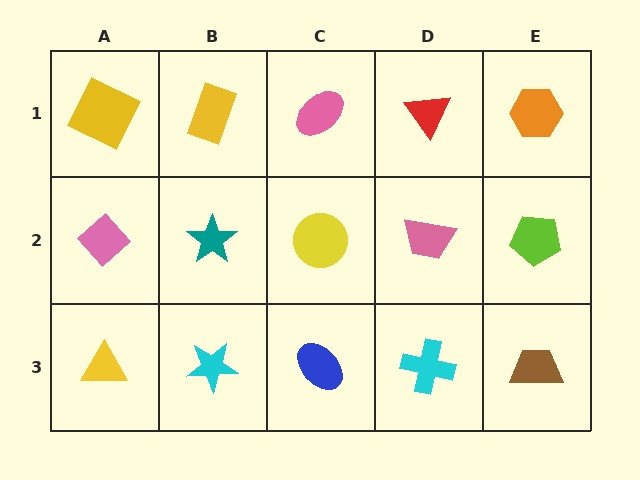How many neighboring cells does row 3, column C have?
3.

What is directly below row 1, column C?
A yellow circle.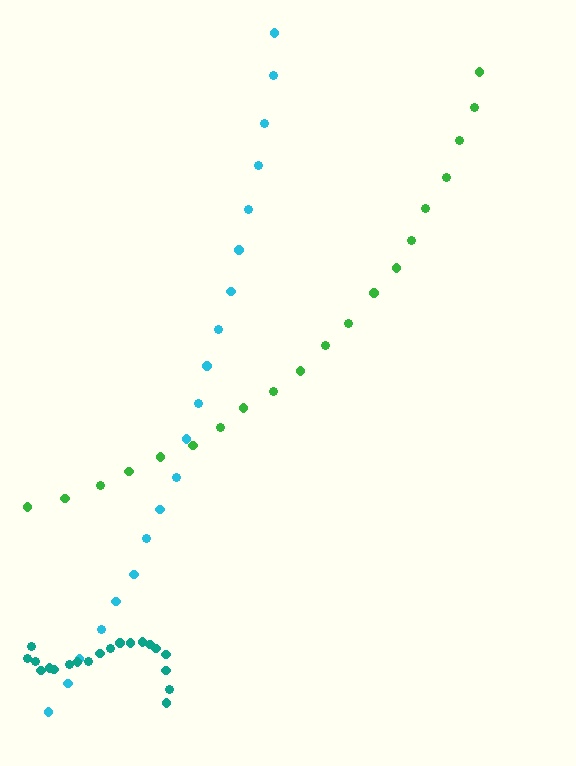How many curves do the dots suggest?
There are 3 distinct paths.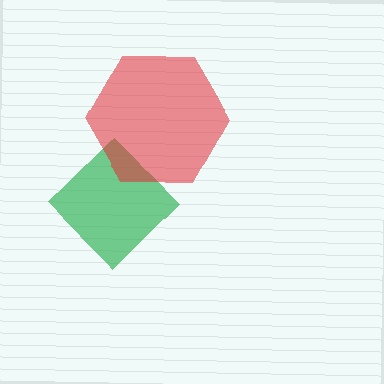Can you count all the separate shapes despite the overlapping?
Yes, there are 2 separate shapes.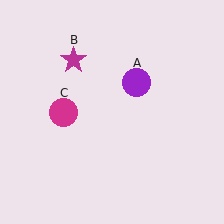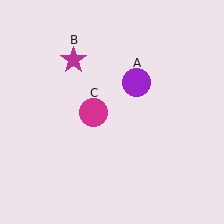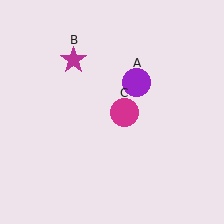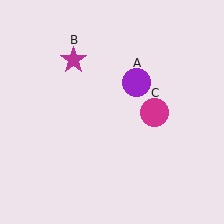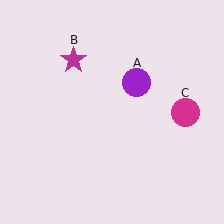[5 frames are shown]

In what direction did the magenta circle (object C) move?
The magenta circle (object C) moved right.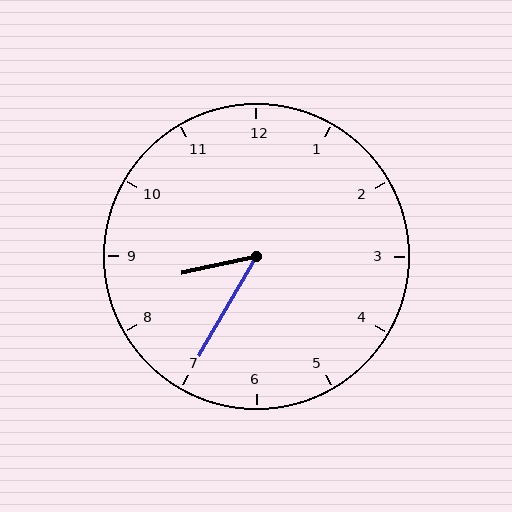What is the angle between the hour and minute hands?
Approximately 48 degrees.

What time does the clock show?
8:35.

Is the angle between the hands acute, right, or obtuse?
It is acute.